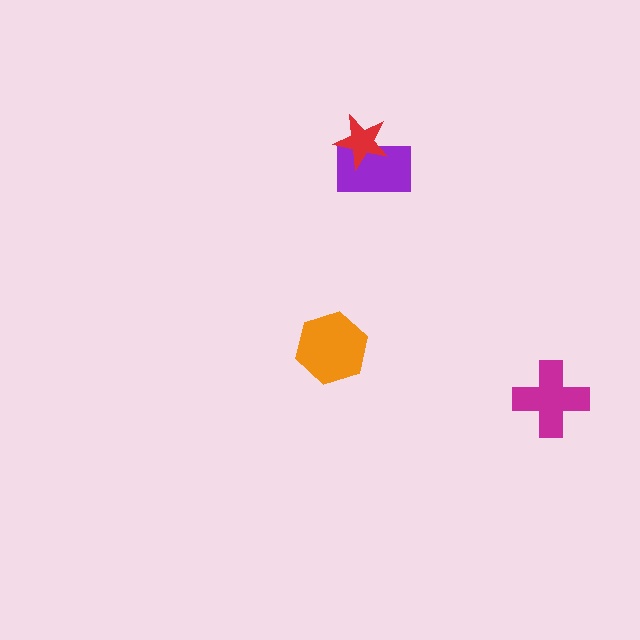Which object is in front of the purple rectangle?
The red star is in front of the purple rectangle.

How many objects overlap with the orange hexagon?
0 objects overlap with the orange hexagon.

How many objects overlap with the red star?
1 object overlaps with the red star.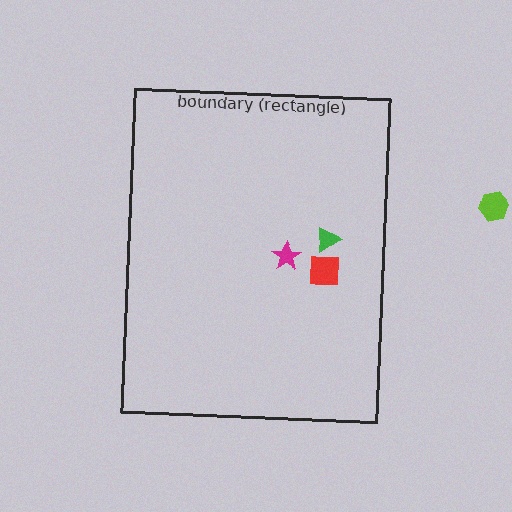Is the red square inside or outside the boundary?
Inside.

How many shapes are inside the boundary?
3 inside, 1 outside.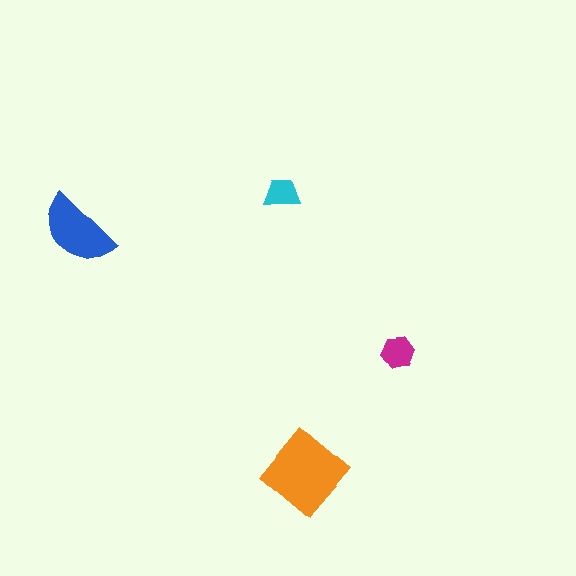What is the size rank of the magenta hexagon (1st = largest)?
3rd.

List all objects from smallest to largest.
The cyan trapezoid, the magenta hexagon, the blue semicircle, the orange diamond.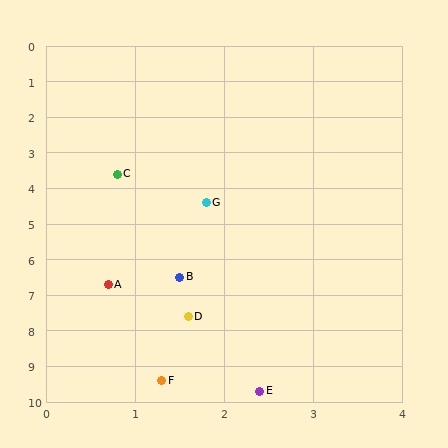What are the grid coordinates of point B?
Point B is at approximately (1.5, 6.5).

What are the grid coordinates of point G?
Point G is at approximately (1.8, 4.4).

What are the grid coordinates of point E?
Point E is at approximately (2.4, 9.7).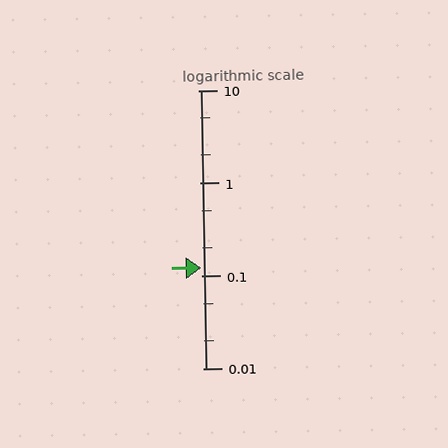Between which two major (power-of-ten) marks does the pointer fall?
The pointer is between 0.1 and 1.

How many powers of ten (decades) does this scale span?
The scale spans 3 decades, from 0.01 to 10.